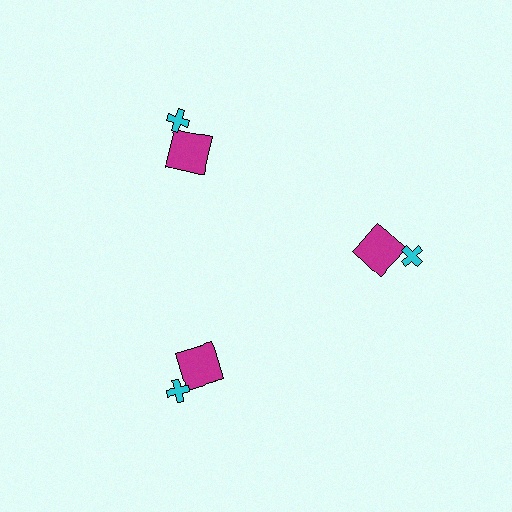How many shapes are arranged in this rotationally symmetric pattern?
There are 6 shapes, arranged in 3 groups of 2.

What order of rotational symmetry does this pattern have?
This pattern has 3-fold rotational symmetry.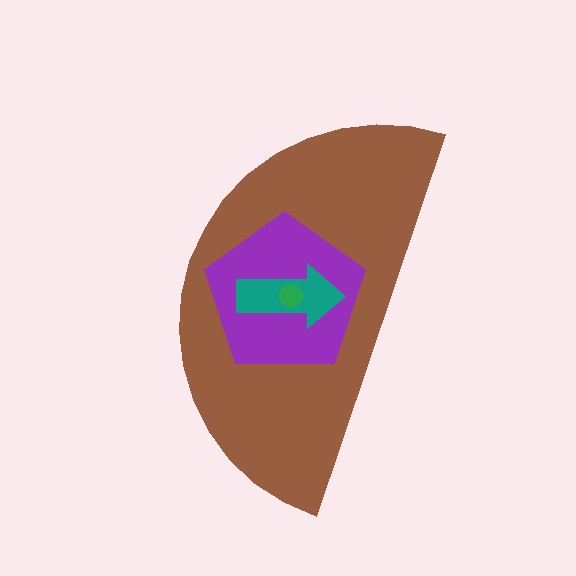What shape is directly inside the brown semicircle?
The purple pentagon.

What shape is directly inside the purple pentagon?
The teal arrow.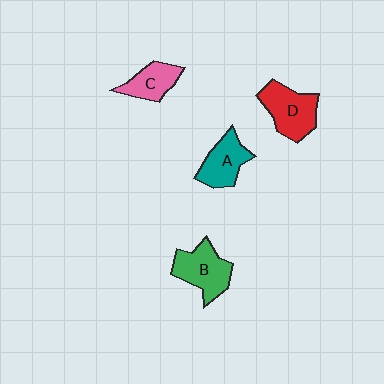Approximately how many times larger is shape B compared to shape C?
Approximately 1.4 times.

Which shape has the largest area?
Shape D (red).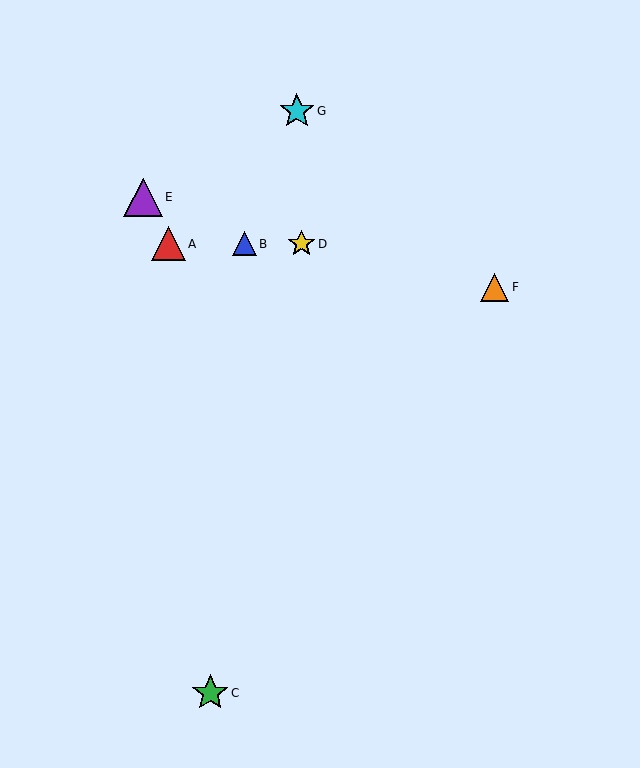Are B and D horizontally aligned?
Yes, both are at y≈244.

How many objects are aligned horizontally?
3 objects (A, B, D) are aligned horizontally.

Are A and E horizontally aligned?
No, A is at y≈244 and E is at y≈197.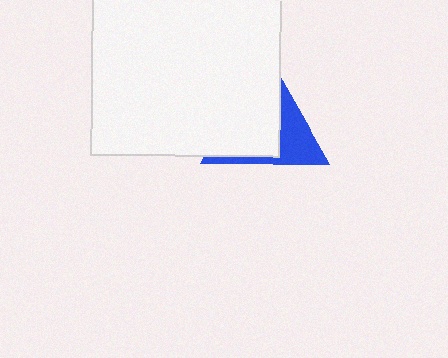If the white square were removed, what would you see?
You would see the complete blue triangle.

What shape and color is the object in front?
The object in front is a white square.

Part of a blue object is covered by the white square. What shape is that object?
It is a triangle.